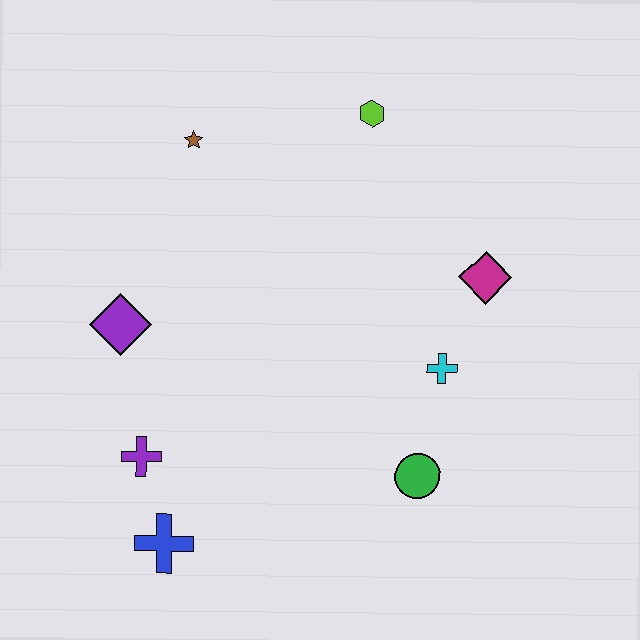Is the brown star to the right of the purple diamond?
Yes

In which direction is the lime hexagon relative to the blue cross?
The lime hexagon is above the blue cross.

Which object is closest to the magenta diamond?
The cyan cross is closest to the magenta diamond.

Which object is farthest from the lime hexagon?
The blue cross is farthest from the lime hexagon.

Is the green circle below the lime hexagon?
Yes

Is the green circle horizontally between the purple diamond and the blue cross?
No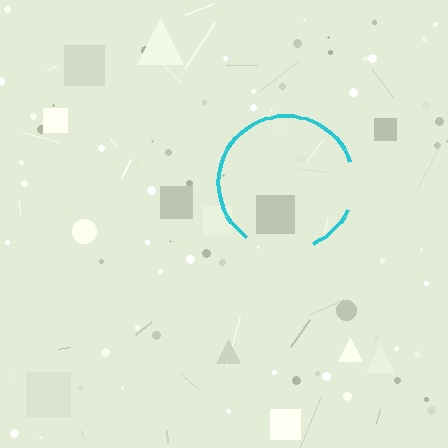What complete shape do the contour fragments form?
The contour fragments form a circle.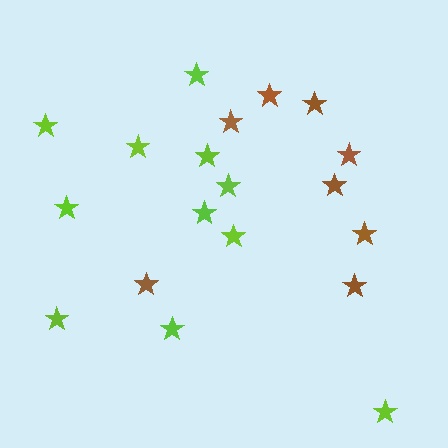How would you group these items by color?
There are 2 groups: one group of brown stars (8) and one group of lime stars (11).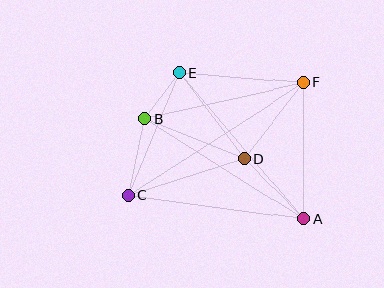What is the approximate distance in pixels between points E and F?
The distance between E and F is approximately 124 pixels.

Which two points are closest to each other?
Points B and E are closest to each other.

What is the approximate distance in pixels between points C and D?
The distance between C and D is approximately 122 pixels.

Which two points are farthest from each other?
Points C and F are farthest from each other.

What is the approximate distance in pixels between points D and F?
The distance between D and F is approximately 96 pixels.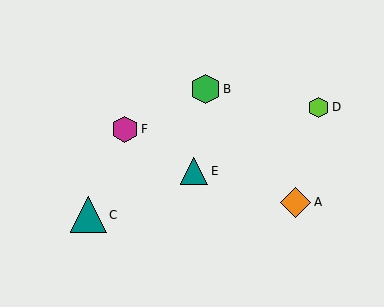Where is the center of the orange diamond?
The center of the orange diamond is at (295, 202).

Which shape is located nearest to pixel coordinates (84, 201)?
The teal triangle (labeled C) at (89, 215) is nearest to that location.